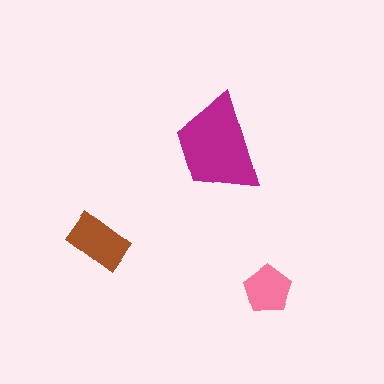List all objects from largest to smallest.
The magenta trapezoid, the brown rectangle, the pink pentagon.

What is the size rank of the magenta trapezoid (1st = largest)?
1st.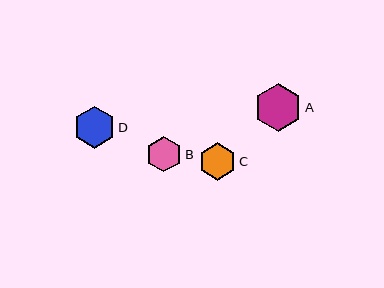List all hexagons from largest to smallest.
From largest to smallest: A, D, C, B.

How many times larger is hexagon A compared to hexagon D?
Hexagon A is approximately 1.1 times the size of hexagon D.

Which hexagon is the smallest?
Hexagon B is the smallest with a size of approximately 36 pixels.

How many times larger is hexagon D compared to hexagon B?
Hexagon D is approximately 1.2 times the size of hexagon B.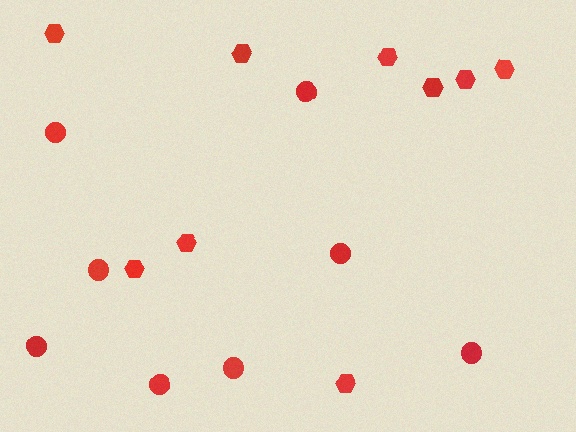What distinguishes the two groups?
There are 2 groups: one group of hexagons (9) and one group of circles (8).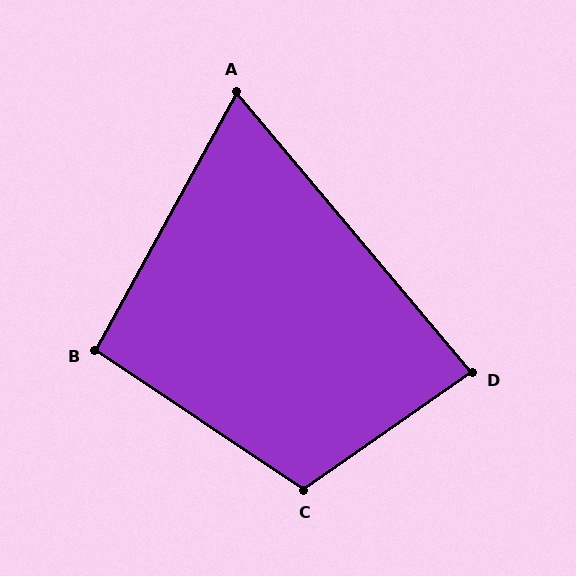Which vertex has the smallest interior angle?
A, at approximately 69 degrees.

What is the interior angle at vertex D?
Approximately 85 degrees (acute).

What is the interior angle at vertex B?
Approximately 95 degrees (obtuse).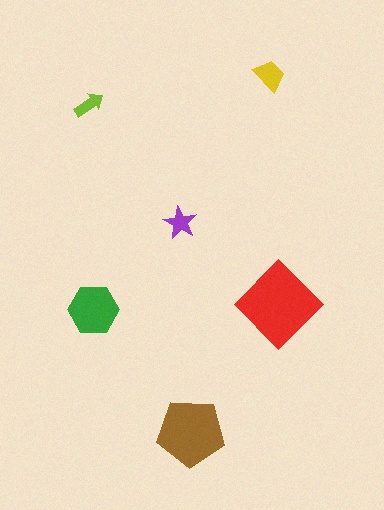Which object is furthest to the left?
The lime arrow is leftmost.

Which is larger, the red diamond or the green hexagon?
The red diamond.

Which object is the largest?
The red diamond.